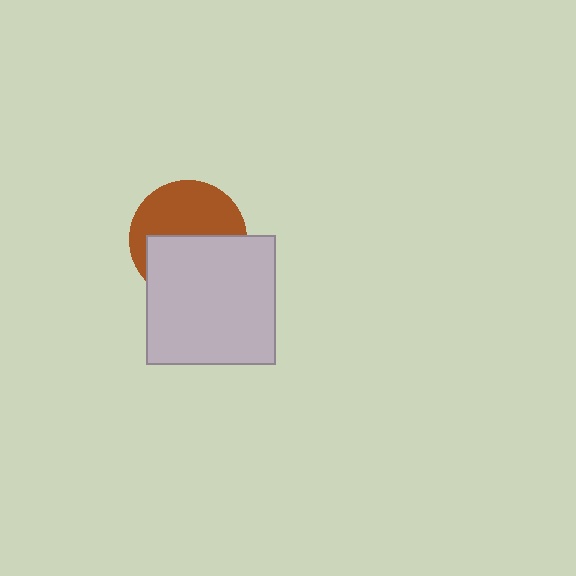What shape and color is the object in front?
The object in front is a light gray square.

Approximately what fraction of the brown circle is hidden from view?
Roughly 49% of the brown circle is hidden behind the light gray square.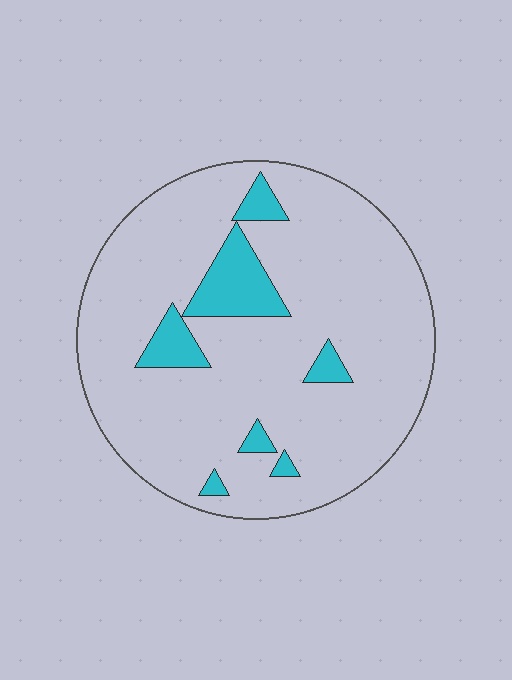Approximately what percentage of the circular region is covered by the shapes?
Approximately 10%.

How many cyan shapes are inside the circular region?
7.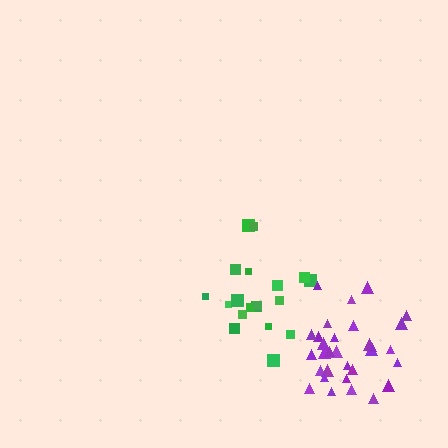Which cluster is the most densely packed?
Purple.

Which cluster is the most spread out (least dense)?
Green.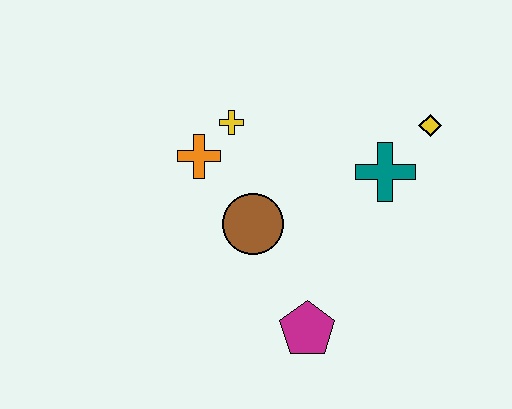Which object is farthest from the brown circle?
The yellow diamond is farthest from the brown circle.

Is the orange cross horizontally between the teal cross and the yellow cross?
No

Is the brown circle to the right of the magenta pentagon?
No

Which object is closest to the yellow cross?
The orange cross is closest to the yellow cross.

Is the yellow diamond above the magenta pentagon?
Yes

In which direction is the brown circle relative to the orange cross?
The brown circle is below the orange cross.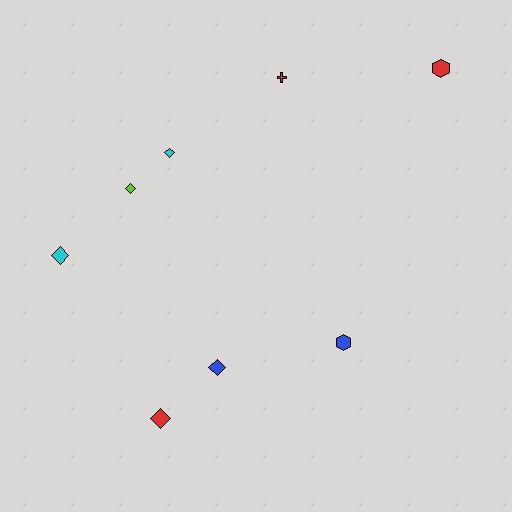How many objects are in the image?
There are 8 objects.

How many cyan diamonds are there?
There are 2 cyan diamonds.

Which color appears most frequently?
Red, with 3 objects.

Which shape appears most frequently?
Diamond, with 5 objects.